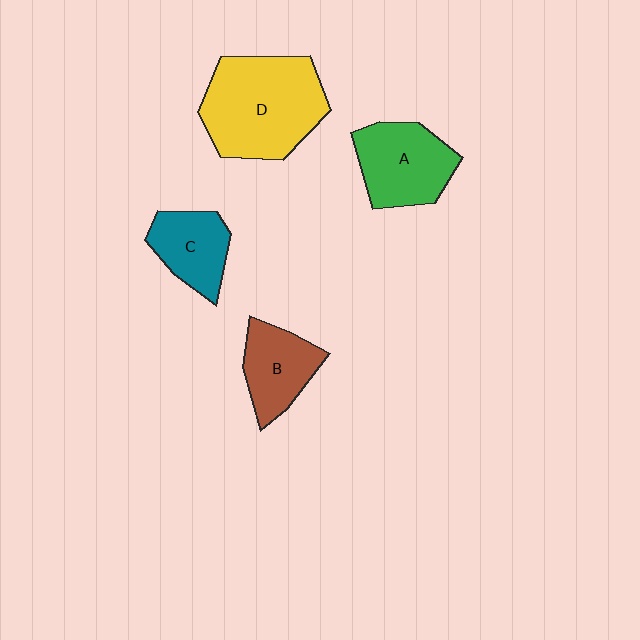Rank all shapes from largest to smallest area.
From largest to smallest: D (yellow), A (green), B (brown), C (teal).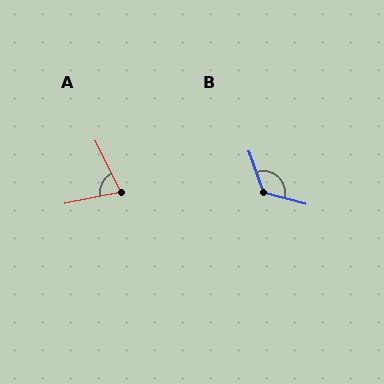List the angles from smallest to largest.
A (75°), B (124°).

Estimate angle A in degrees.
Approximately 75 degrees.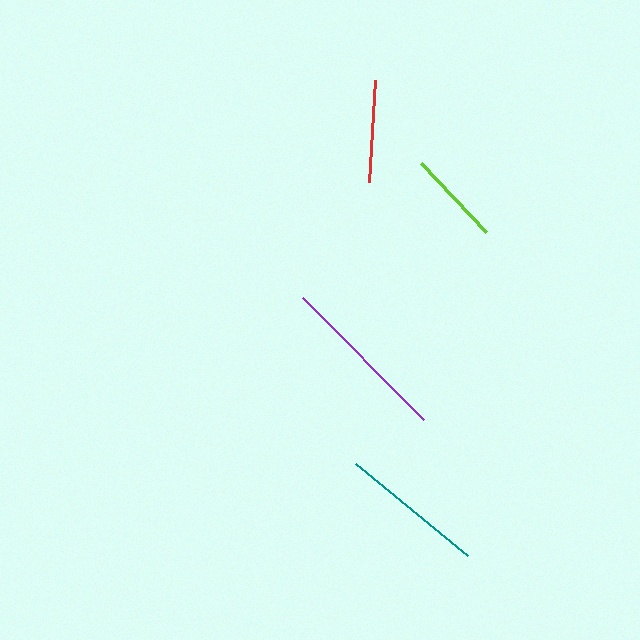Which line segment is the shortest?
The lime line is the shortest at approximately 96 pixels.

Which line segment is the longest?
The purple line is the longest at approximately 171 pixels.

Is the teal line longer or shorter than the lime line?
The teal line is longer than the lime line.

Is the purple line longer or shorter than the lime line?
The purple line is longer than the lime line.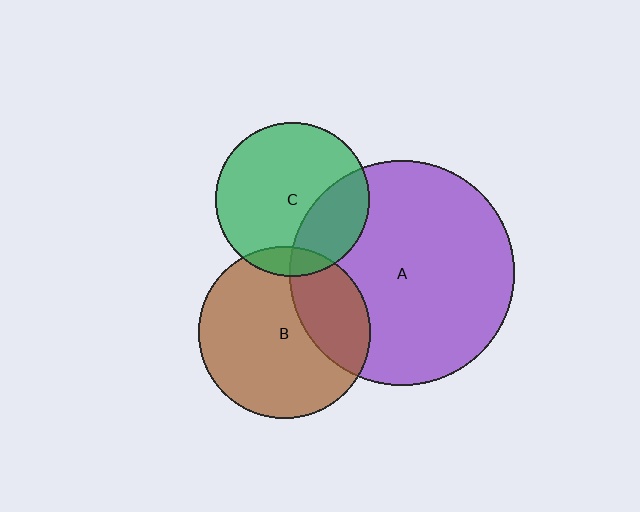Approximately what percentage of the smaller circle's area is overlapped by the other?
Approximately 10%.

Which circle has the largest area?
Circle A (purple).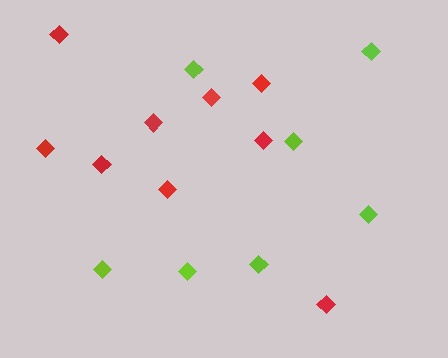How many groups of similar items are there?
There are 2 groups: one group of red diamonds (9) and one group of lime diamonds (7).